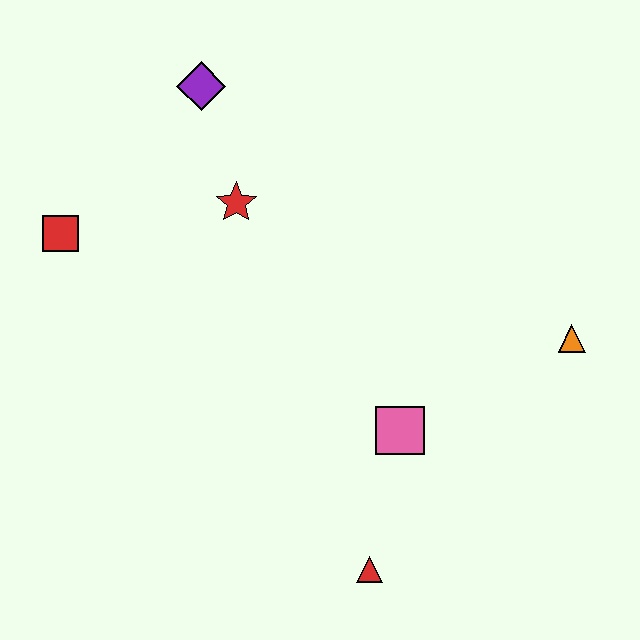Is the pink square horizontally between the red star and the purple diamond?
No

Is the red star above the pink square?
Yes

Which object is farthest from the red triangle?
The purple diamond is farthest from the red triangle.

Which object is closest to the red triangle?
The pink square is closest to the red triangle.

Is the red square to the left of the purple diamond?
Yes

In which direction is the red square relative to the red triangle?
The red square is above the red triangle.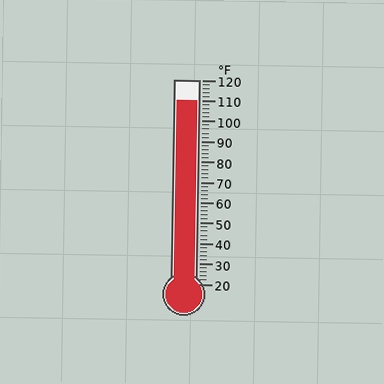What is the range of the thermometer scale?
The thermometer scale ranges from 20°F to 120°F.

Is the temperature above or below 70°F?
The temperature is above 70°F.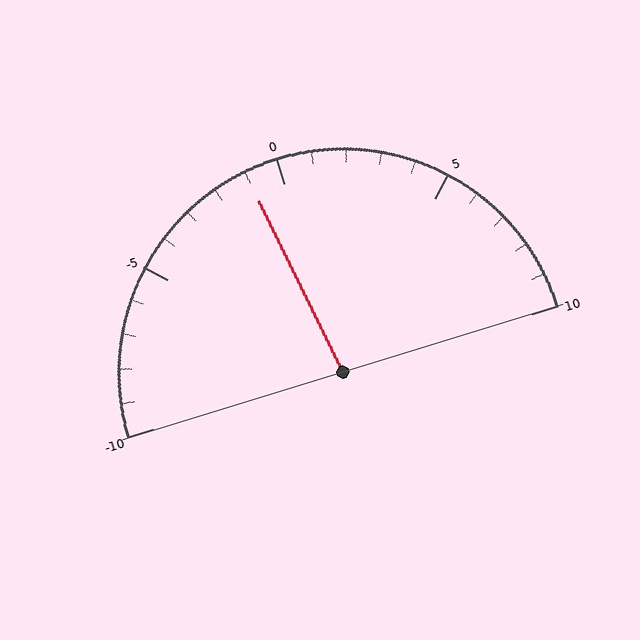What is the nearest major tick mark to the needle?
The nearest major tick mark is 0.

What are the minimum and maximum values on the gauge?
The gauge ranges from -10 to 10.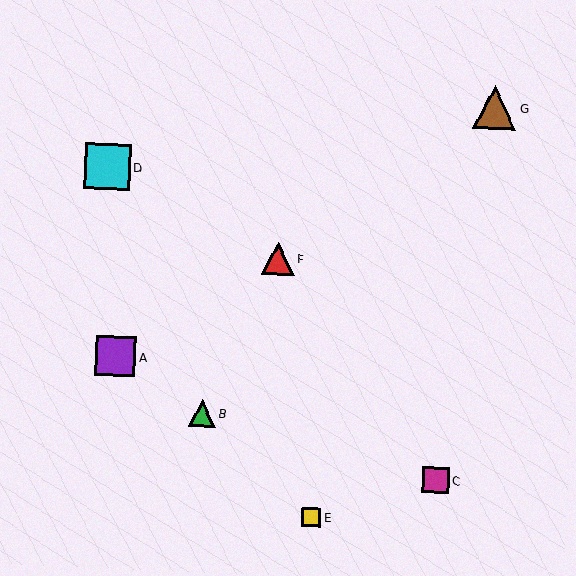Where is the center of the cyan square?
The center of the cyan square is at (107, 167).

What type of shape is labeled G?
Shape G is a brown triangle.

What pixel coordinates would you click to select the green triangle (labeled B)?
Click at (202, 413) to select the green triangle B.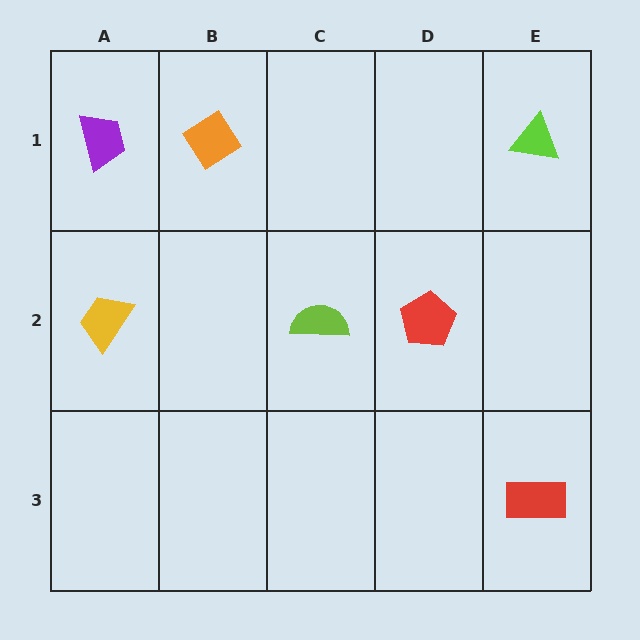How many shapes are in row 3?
1 shape.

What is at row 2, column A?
A yellow trapezoid.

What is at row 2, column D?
A red pentagon.